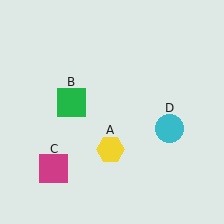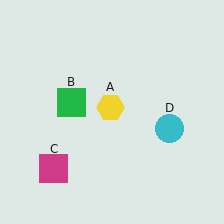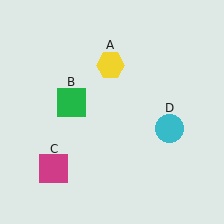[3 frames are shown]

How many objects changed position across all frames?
1 object changed position: yellow hexagon (object A).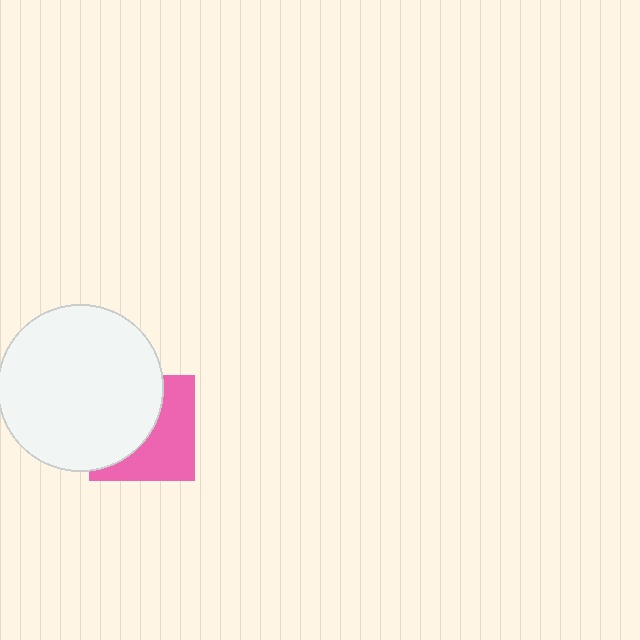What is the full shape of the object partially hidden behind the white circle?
The partially hidden object is a pink square.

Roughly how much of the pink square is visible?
About half of it is visible (roughly 50%).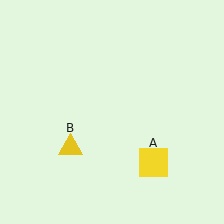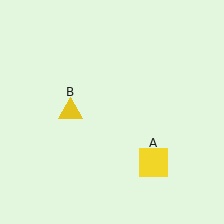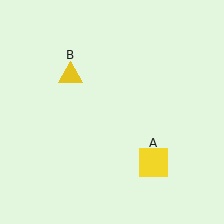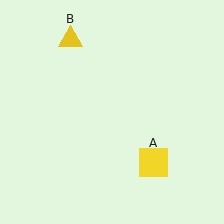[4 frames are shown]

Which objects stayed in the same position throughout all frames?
Yellow square (object A) remained stationary.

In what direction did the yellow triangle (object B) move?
The yellow triangle (object B) moved up.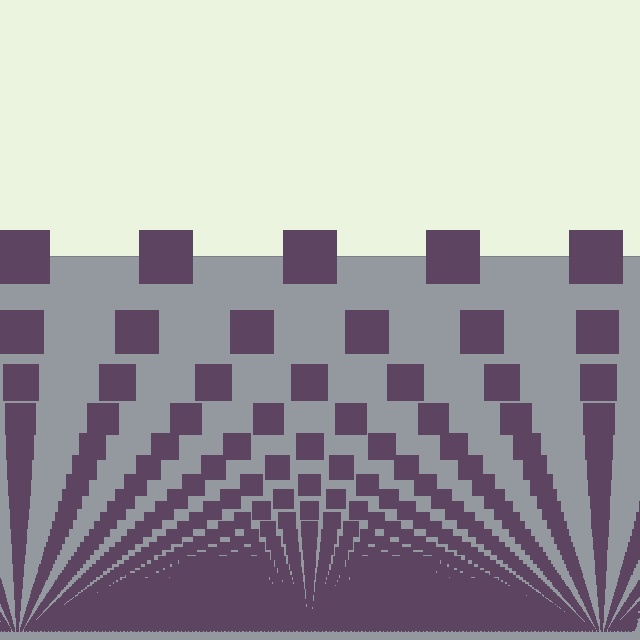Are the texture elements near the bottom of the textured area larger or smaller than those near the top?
Smaller. The gradient is inverted — elements near the bottom are smaller and denser.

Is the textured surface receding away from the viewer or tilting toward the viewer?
The surface appears to tilt toward the viewer. Texture elements get larger and sparser toward the top.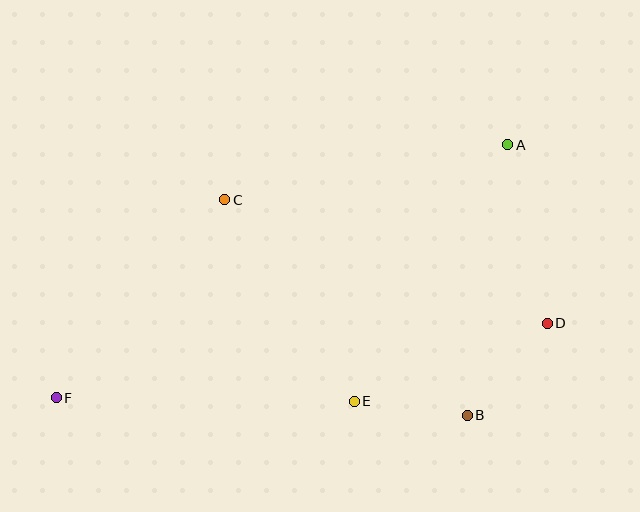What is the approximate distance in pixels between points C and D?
The distance between C and D is approximately 345 pixels.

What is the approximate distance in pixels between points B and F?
The distance between B and F is approximately 411 pixels.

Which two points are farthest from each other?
Points A and F are farthest from each other.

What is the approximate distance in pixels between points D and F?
The distance between D and F is approximately 497 pixels.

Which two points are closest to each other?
Points B and E are closest to each other.